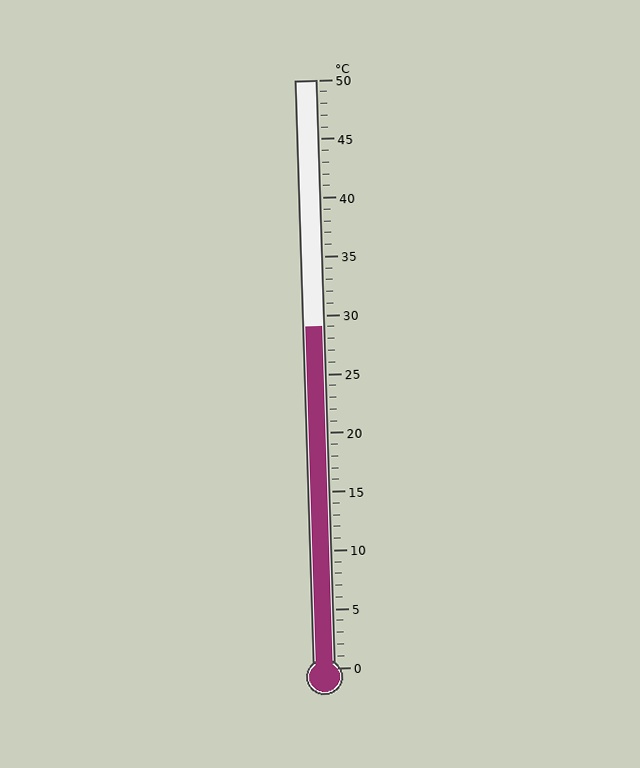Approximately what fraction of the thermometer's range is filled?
The thermometer is filled to approximately 60% of its range.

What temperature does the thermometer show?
The thermometer shows approximately 29°C.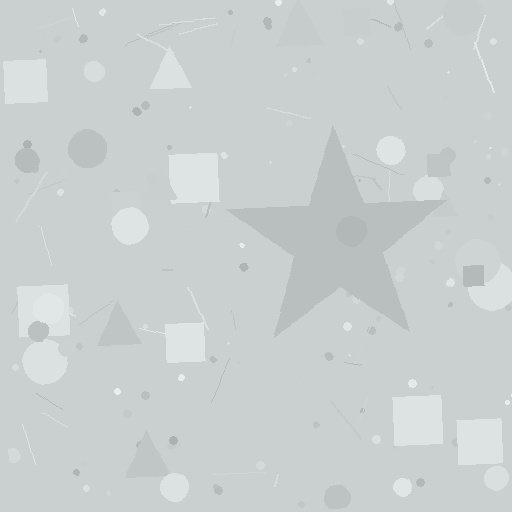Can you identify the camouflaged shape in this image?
The camouflaged shape is a star.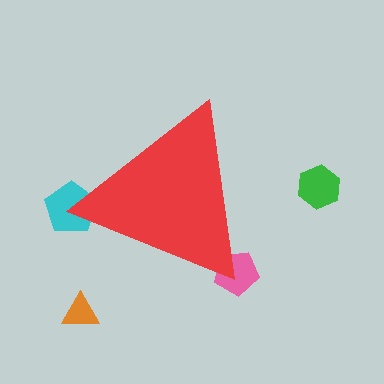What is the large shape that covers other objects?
A red triangle.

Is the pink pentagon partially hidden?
Yes, the pink pentagon is partially hidden behind the red triangle.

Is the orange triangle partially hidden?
No, the orange triangle is fully visible.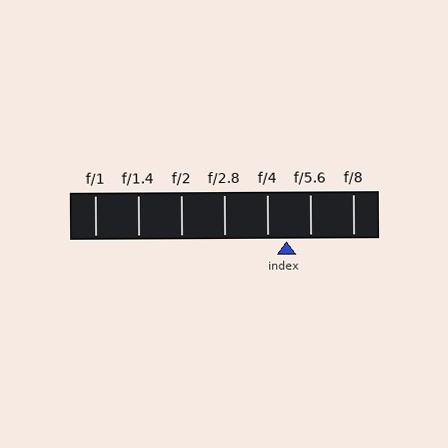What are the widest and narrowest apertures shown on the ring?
The widest aperture shown is f/1 and the narrowest is f/8.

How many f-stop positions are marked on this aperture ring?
There are 7 f-stop positions marked.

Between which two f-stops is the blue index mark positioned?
The index mark is between f/4 and f/5.6.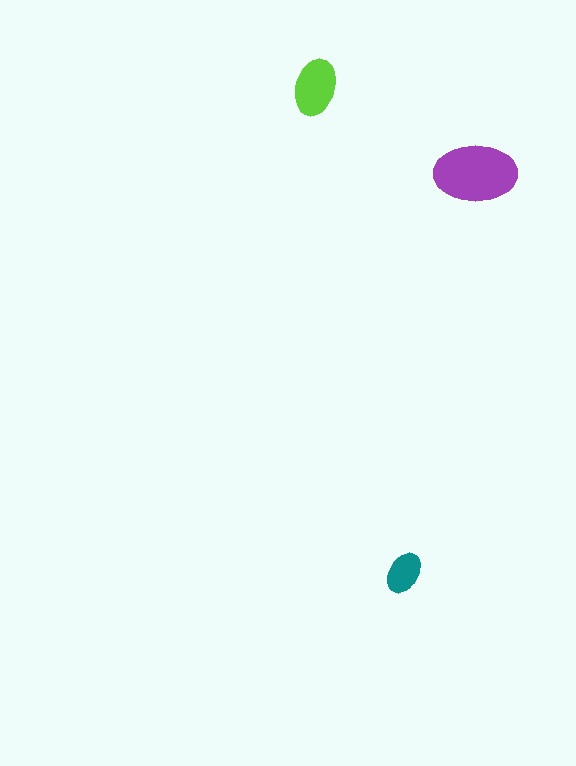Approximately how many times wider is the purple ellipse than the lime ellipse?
About 1.5 times wider.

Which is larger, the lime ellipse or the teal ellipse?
The lime one.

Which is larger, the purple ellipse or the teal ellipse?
The purple one.